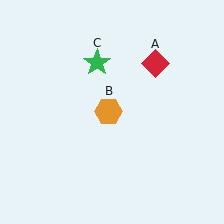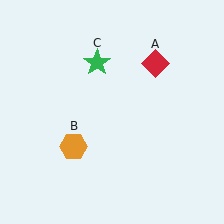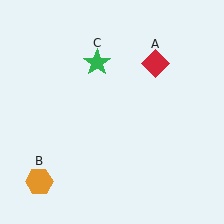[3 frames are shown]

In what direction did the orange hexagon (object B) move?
The orange hexagon (object B) moved down and to the left.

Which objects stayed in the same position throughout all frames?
Red diamond (object A) and green star (object C) remained stationary.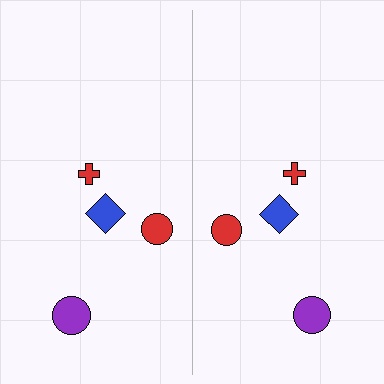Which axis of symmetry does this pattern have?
The pattern has a vertical axis of symmetry running through the center of the image.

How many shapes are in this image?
There are 8 shapes in this image.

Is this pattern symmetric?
Yes, this pattern has bilateral (reflection) symmetry.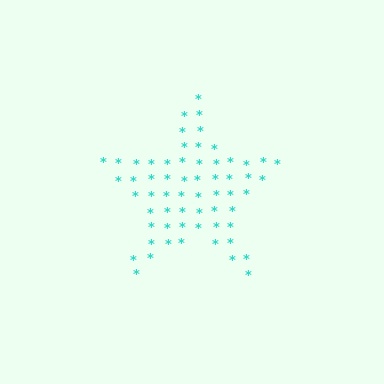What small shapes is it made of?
It is made of small asterisks.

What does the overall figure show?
The overall figure shows a star.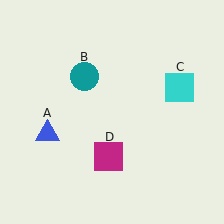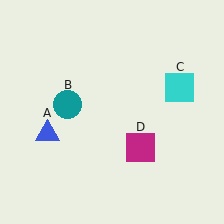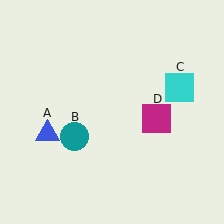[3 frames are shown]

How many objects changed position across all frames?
2 objects changed position: teal circle (object B), magenta square (object D).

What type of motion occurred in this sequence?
The teal circle (object B), magenta square (object D) rotated counterclockwise around the center of the scene.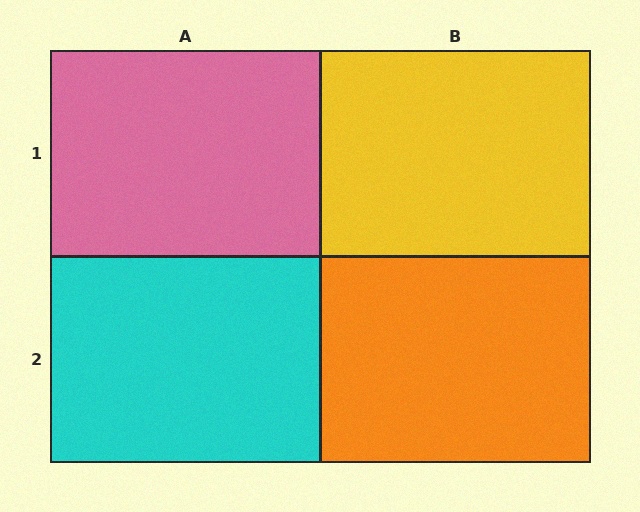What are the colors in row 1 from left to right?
Pink, yellow.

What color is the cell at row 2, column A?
Cyan.